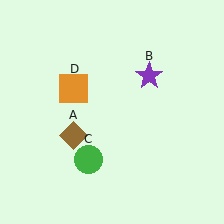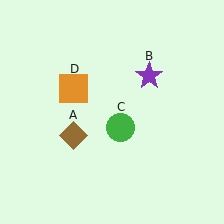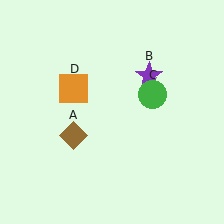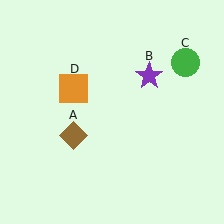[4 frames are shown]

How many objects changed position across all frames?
1 object changed position: green circle (object C).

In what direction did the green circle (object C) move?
The green circle (object C) moved up and to the right.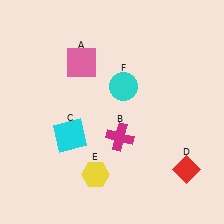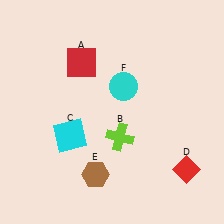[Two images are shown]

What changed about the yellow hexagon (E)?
In Image 1, E is yellow. In Image 2, it changed to brown.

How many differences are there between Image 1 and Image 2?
There are 3 differences between the two images.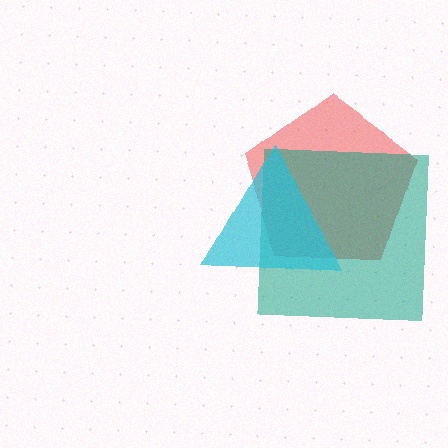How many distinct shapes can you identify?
There are 3 distinct shapes: a red pentagon, a teal square, a cyan triangle.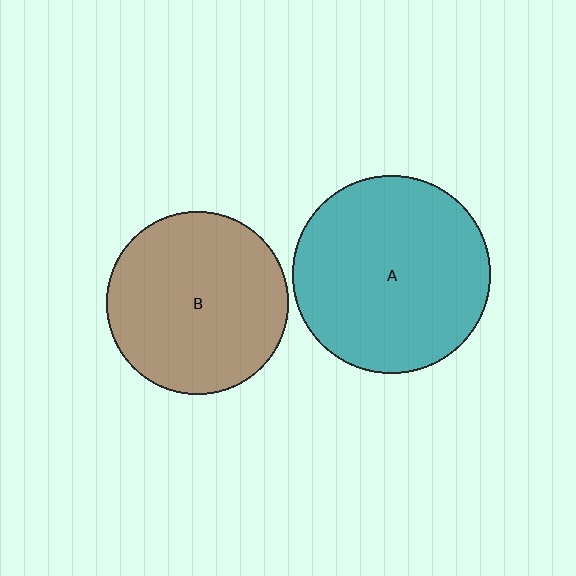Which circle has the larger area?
Circle A (teal).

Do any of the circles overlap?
No, none of the circles overlap.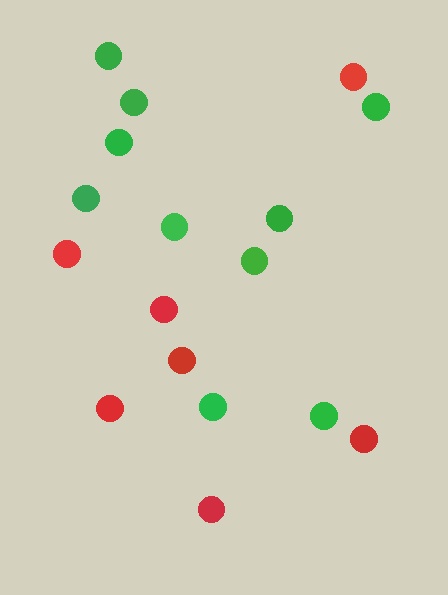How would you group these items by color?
There are 2 groups: one group of red circles (7) and one group of green circles (10).